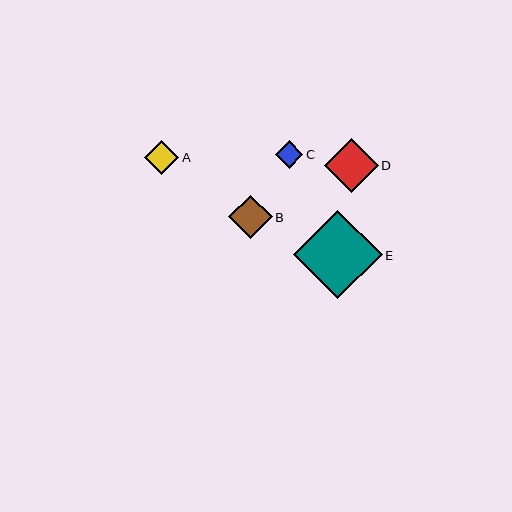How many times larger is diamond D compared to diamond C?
Diamond D is approximately 2.0 times the size of diamond C.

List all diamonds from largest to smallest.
From largest to smallest: E, D, B, A, C.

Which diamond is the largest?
Diamond E is the largest with a size of approximately 89 pixels.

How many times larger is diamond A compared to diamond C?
Diamond A is approximately 1.3 times the size of diamond C.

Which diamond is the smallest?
Diamond C is the smallest with a size of approximately 27 pixels.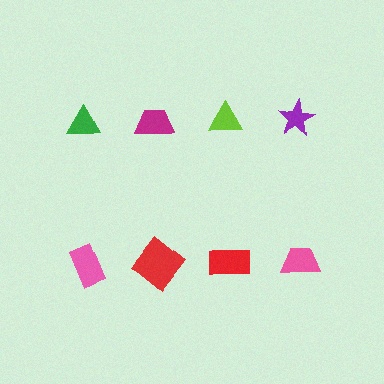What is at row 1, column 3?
A lime triangle.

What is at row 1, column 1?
A green triangle.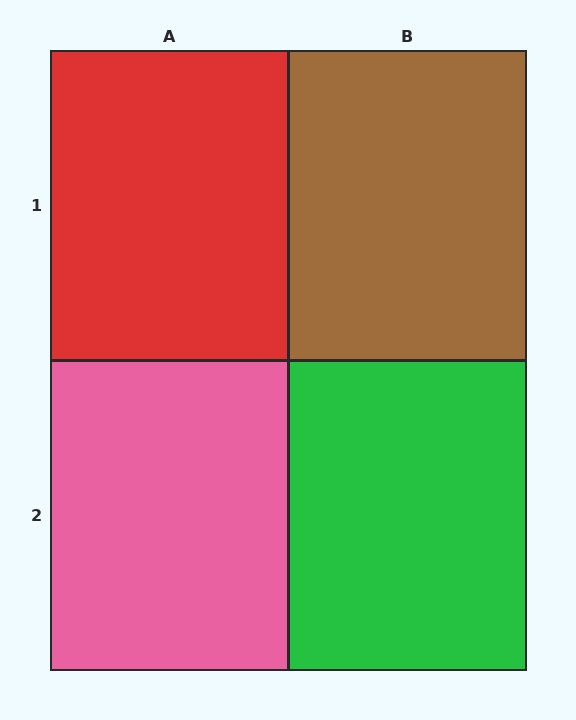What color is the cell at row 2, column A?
Pink.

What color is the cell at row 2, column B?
Green.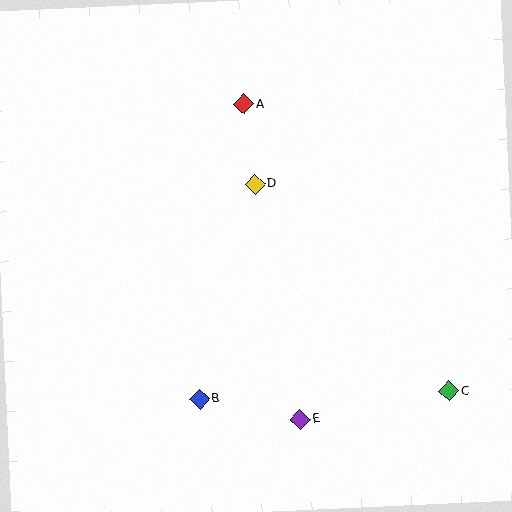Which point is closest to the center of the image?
Point D at (255, 184) is closest to the center.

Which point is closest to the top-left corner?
Point A is closest to the top-left corner.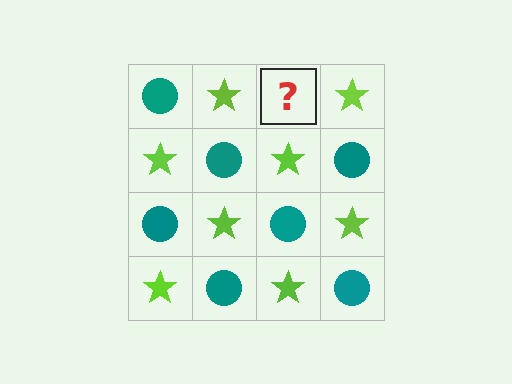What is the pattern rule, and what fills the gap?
The rule is that it alternates teal circle and lime star in a checkerboard pattern. The gap should be filled with a teal circle.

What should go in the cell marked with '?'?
The missing cell should contain a teal circle.